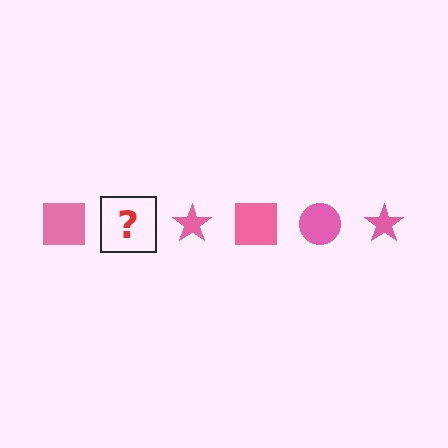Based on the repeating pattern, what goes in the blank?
The blank should be a pink circle.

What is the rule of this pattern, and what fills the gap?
The rule is that the pattern cycles through square, circle, star shapes in pink. The gap should be filled with a pink circle.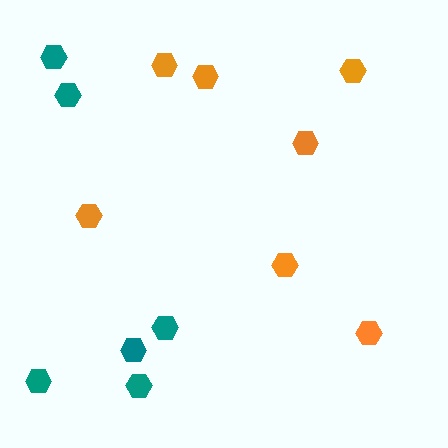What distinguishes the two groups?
There are 2 groups: one group of orange hexagons (7) and one group of teal hexagons (6).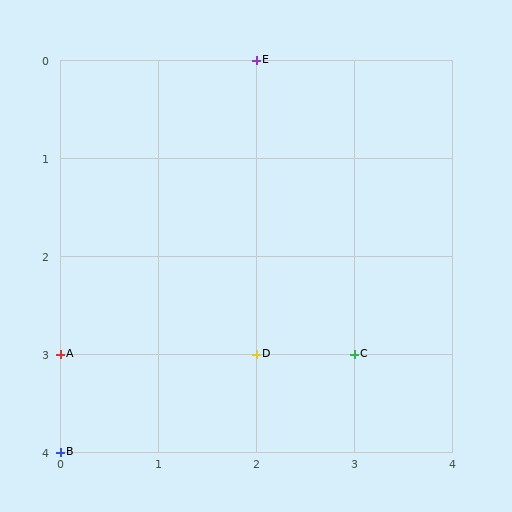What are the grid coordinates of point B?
Point B is at grid coordinates (0, 4).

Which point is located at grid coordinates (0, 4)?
Point B is at (0, 4).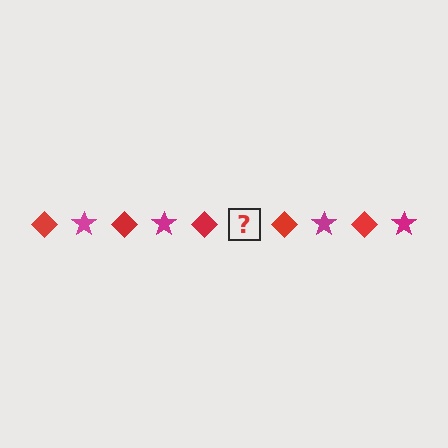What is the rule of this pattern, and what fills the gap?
The rule is that the pattern alternates between red diamond and magenta star. The gap should be filled with a magenta star.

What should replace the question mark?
The question mark should be replaced with a magenta star.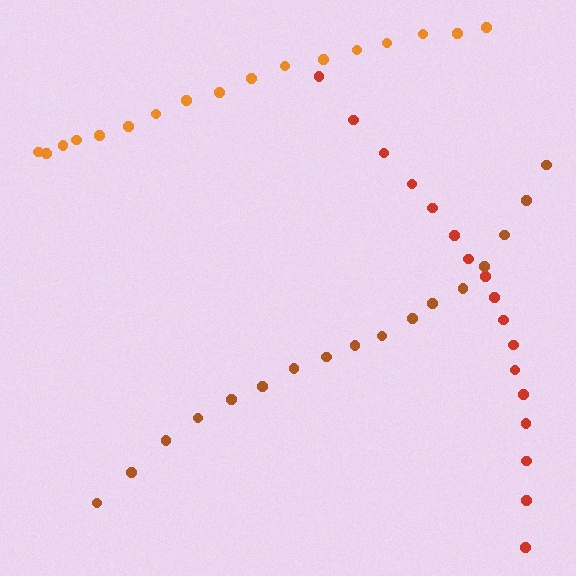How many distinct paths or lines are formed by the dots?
There are 3 distinct paths.